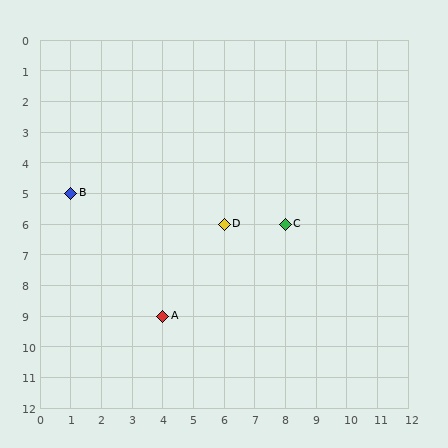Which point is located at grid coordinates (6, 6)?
Point D is at (6, 6).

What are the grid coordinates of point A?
Point A is at grid coordinates (4, 9).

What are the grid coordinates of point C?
Point C is at grid coordinates (8, 6).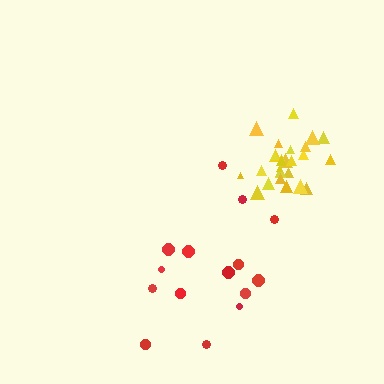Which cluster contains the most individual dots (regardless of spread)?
Yellow (28).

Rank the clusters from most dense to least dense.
yellow, red.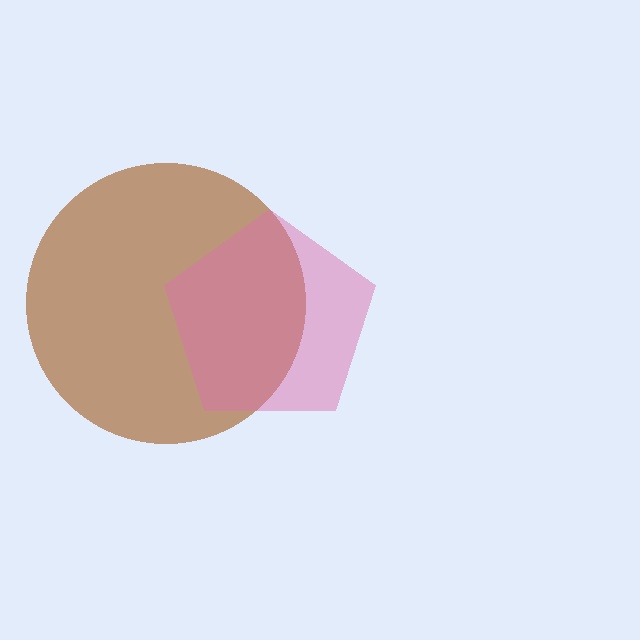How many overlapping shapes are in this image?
There are 2 overlapping shapes in the image.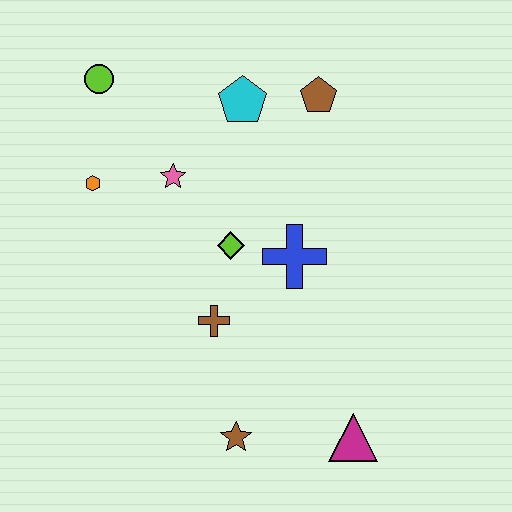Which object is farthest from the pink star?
The magenta triangle is farthest from the pink star.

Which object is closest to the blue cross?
The lime diamond is closest to the blue cross.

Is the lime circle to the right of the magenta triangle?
No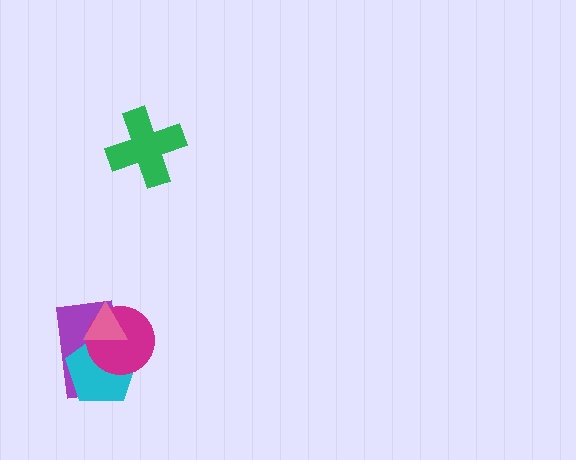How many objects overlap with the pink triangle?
3 objects overlap with the pink triangle.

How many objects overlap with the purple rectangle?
3 objects overlap with the purple rectangle.